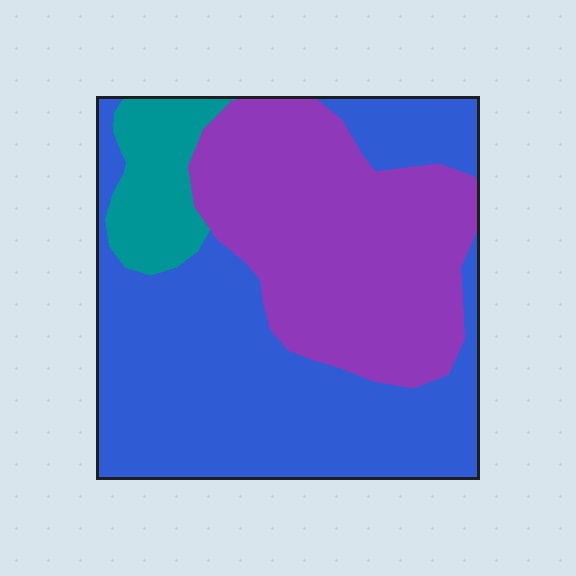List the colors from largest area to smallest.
From largest to smallest: blue, purple, teal.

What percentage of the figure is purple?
Purple covers about 40% of the figure.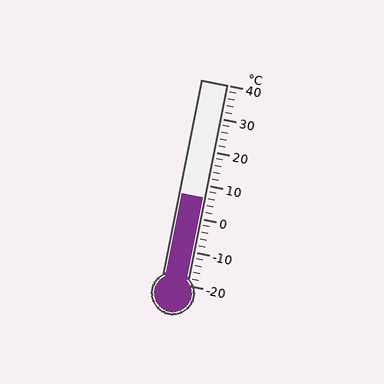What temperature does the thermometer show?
The thermometer shows approximately 6°C.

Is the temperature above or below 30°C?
The temperature is below 30°C.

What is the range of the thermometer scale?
The thermometer scale ranges from -20°C to 40°C.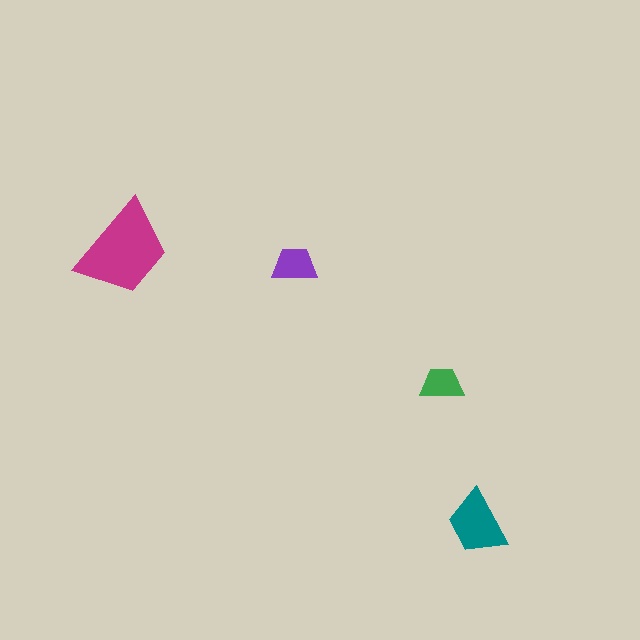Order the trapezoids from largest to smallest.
the magenta one, the teal one, the purple one, the green one.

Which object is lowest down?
The teal trapezoid is bottommost.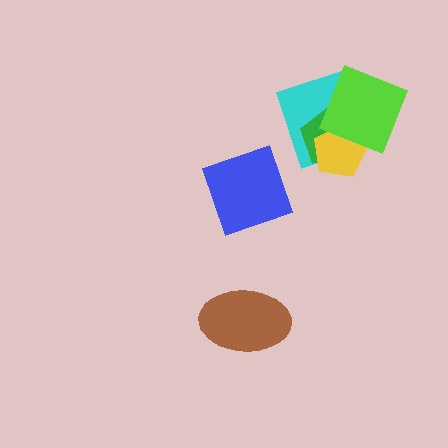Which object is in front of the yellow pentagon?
The lime square is in front of the yellow pentagon.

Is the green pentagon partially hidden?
Yes, it is partially covered by another shape.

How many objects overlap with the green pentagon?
3 objects overlap with the green pentagon.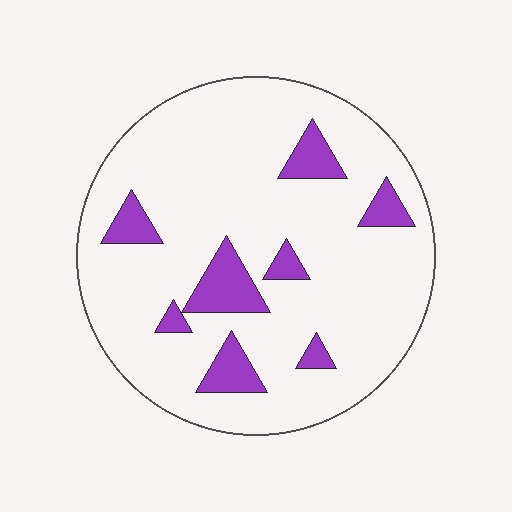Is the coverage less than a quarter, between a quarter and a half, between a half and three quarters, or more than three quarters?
Less than a quarter.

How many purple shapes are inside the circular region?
8.